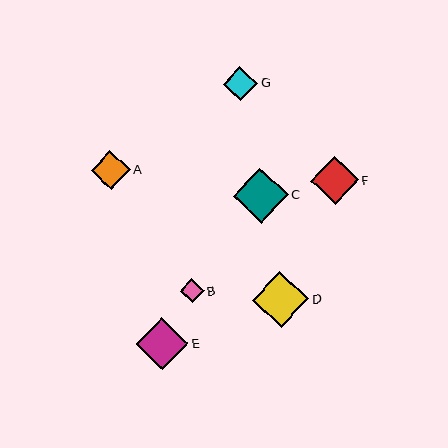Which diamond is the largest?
Diamond D is the largest with a size of approximately 56 pixels.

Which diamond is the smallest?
Diamond B is the smallest with a size of approximately 24 pixels.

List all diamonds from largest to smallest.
From largest to smallest: D, C, E, F, A, G, B.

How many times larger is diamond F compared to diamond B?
Diamond F is approximately 2.0 times the size of diamond B.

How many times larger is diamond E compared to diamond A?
Diamond E is approximately 1.3 times the size of diamond A.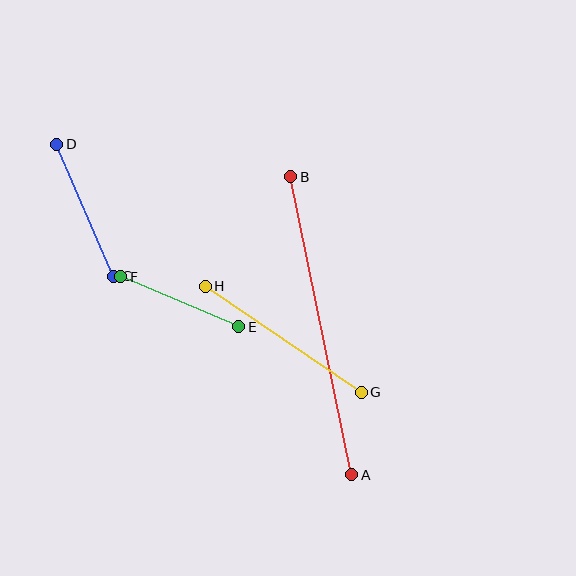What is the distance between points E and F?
The distance is approximately 128 pixels.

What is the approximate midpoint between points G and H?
The midpoint is at approximately (283, 339) pixels.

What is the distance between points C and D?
The distance is approximately 143 pixels.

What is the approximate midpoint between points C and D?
The midpoint is at approximately (85, 210) pixels.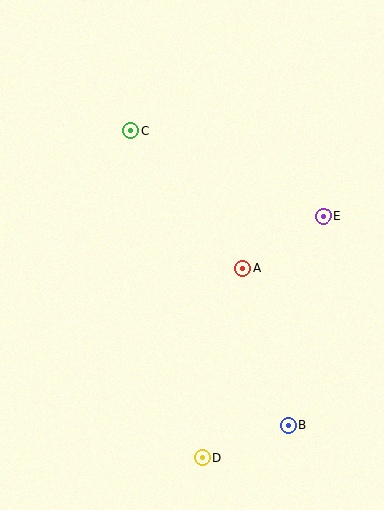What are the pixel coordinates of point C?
Point C is at (130, 131).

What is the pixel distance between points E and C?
The distance between E and C is 211 pixels.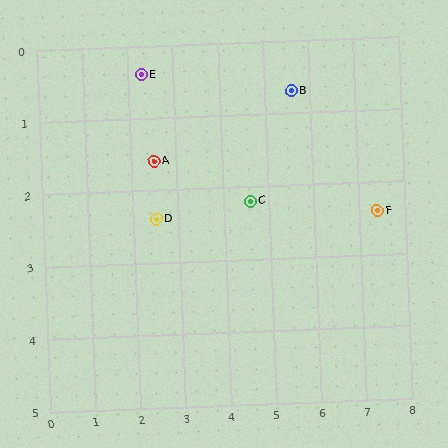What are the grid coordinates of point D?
Point D is at approximately (2.5, 2.4).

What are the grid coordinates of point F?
Point F is at approximately (7.4, 2.4).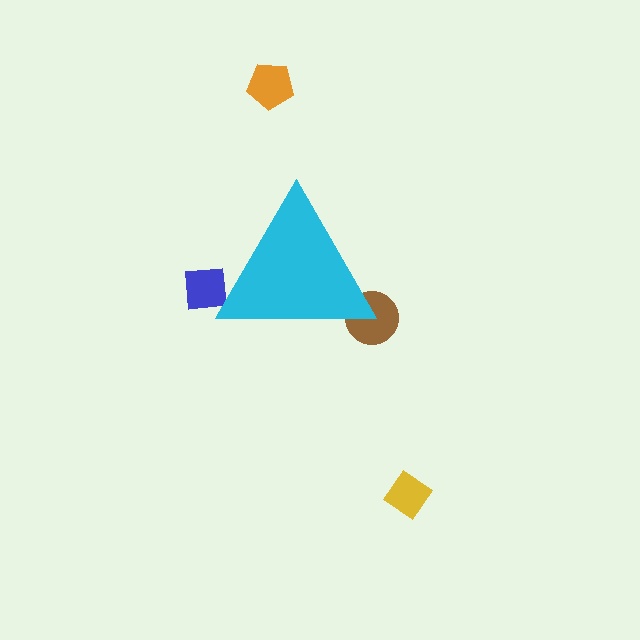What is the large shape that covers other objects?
A cyan triangle.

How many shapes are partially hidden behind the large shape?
2 shapes are partially hidden.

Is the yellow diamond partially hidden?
No, the yellow diamond is fully visible.